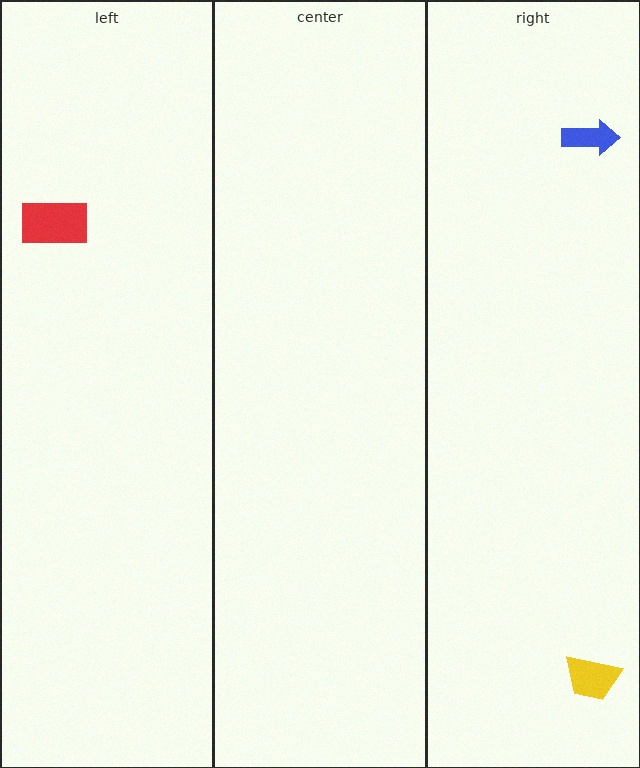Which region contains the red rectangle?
The left region.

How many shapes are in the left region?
1.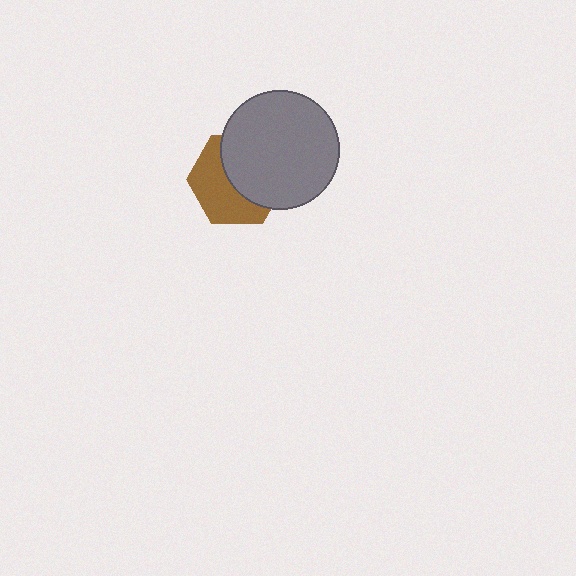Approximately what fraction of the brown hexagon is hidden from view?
Roughly 52% of the brown hexagon is hidden behind the gray circle.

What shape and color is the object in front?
The object in front is a gray circle.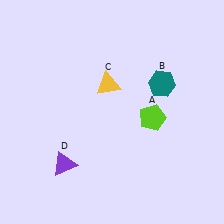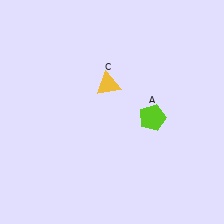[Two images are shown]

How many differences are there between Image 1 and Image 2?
There are 2 differences between the two images.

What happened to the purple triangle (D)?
The purple triangle (D) was removed in Image 2. It was in the bottom-left area of Image 1.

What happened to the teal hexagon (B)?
The teal hexagon (B) was removed in Image 2. It was in the top-right area of Image 1.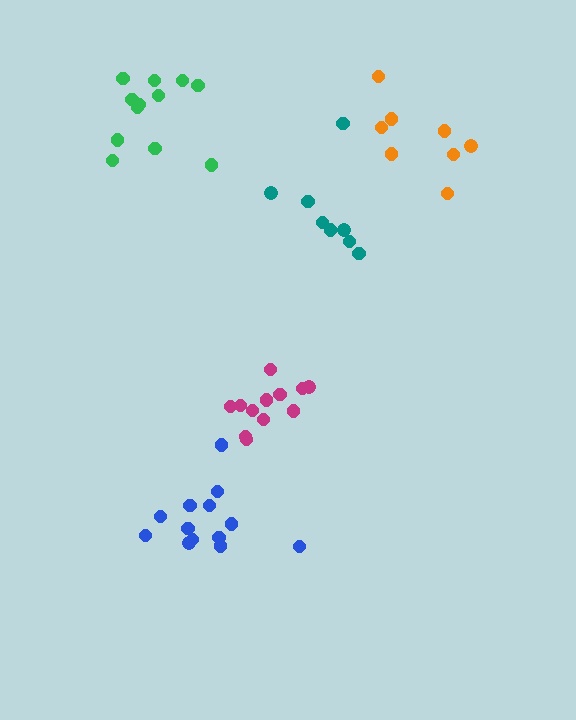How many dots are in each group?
Group 1: 13 dots, Group 2: 8 dots, Group 3: 13 dots, Group 4: 12 dots, Group 5: 8 dots (54 total).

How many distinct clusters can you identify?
There are 5 distinct clusters.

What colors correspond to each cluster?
The clusters are colored: green, teal, blue, magenta, orange.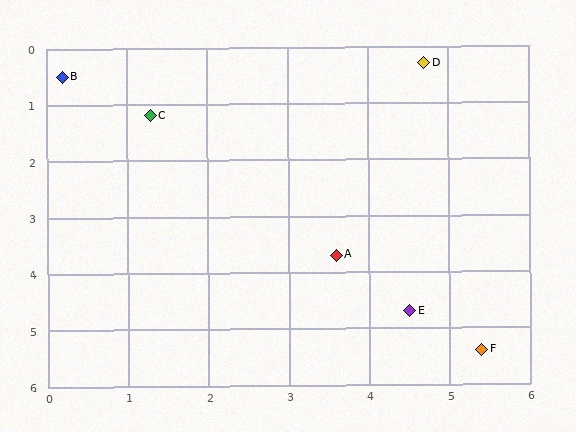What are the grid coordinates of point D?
Point D is at approximately (4.7, 0.3).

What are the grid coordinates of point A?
Point A is at approximately (3.6, 3.7).